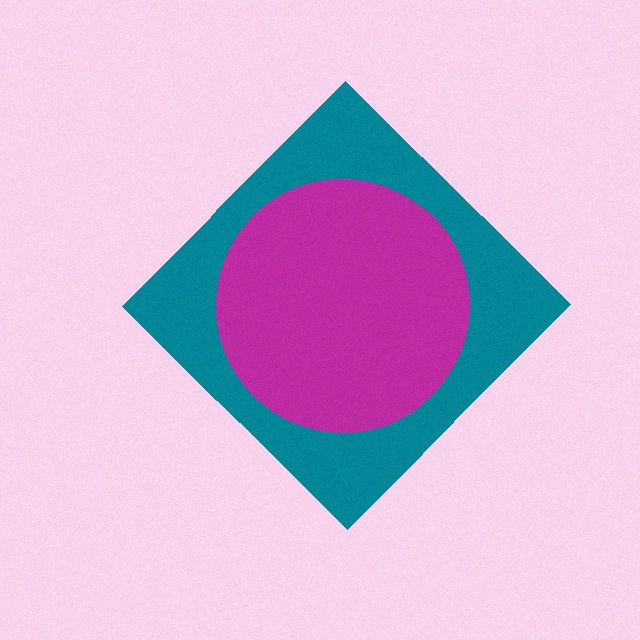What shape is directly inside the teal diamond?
The magenta circle.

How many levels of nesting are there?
2.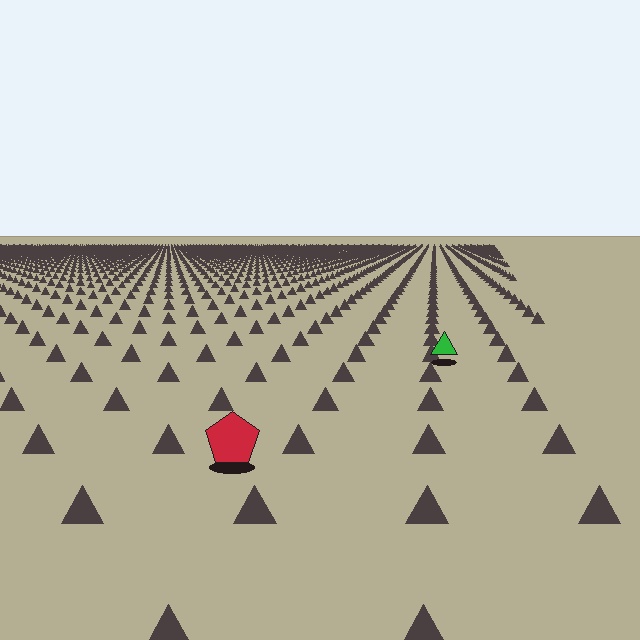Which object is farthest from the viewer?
The green triangle is farthest from the viewer. It appears smaller and the ground texture around it is denser.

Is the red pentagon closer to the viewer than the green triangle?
Yes. The red pentagon is closer — you can tell from the texture gradient: the ground texture is coarser near it.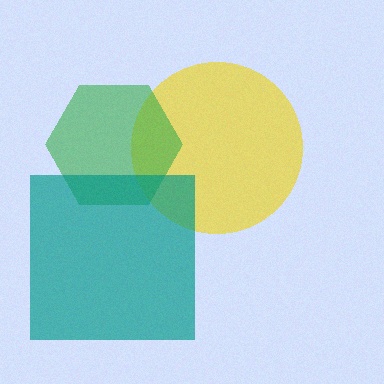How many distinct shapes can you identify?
There are 3 distinct shapes: a yellow circle, a green hexagon, a teal square.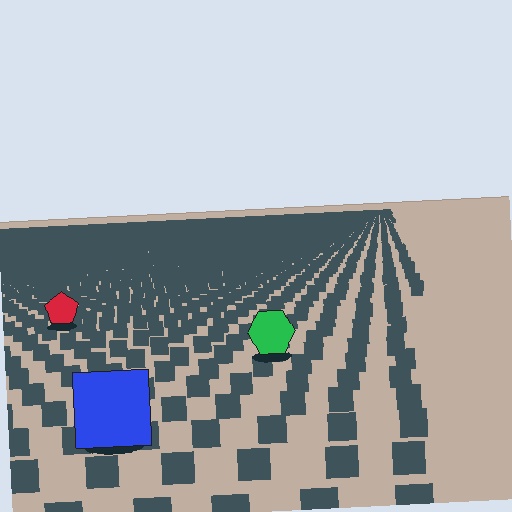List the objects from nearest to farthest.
From nearest to farthest: the blue square, the green hexagon, the red pentagon.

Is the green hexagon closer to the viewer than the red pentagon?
Yes. The green hexagon is closer — you can tell from the texture gradient: the ground texture is coarser near it.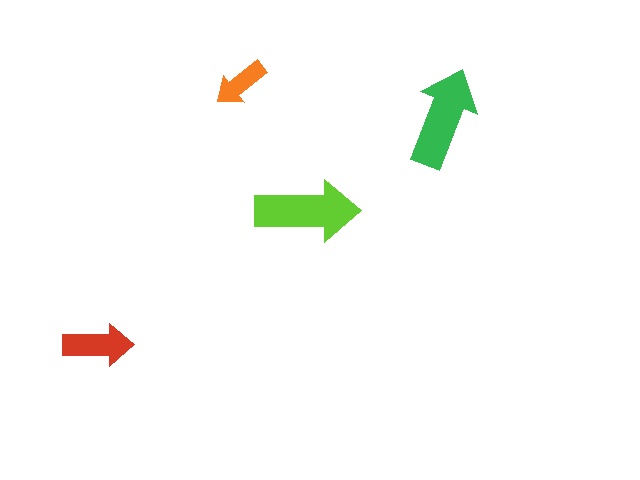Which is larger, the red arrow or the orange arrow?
The red one.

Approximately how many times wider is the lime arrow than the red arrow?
About 1.5 times wider.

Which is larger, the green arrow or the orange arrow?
The green one.